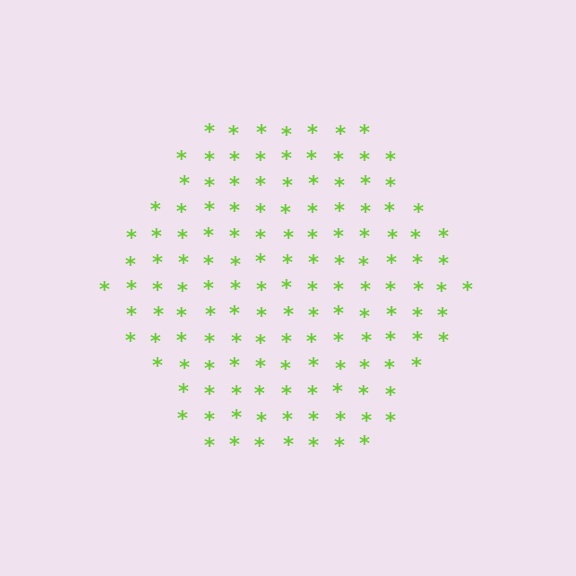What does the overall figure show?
The overall figure shows a hexagon.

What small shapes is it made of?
It is made of small asterisks.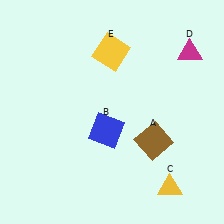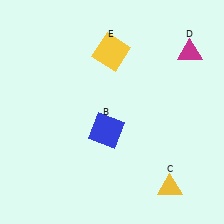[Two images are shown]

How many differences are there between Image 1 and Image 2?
There is 1 difference between the two images.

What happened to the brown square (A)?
The brown square (A) was removed in Image 2. It was in the bottom-right area of Image 1.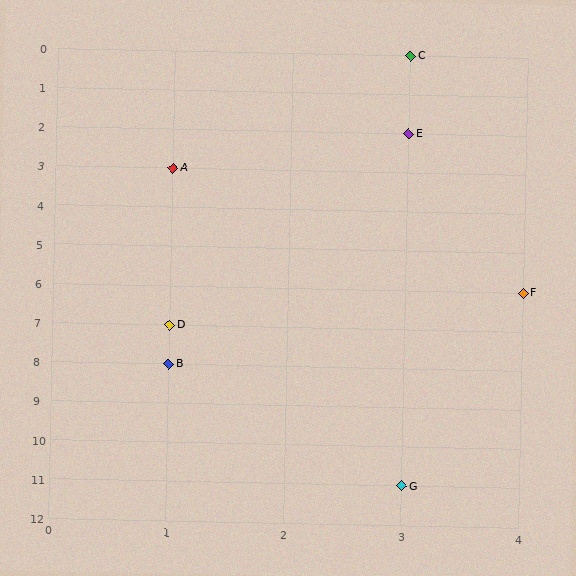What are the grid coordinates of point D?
Point D is at grid coordinates (1, 7).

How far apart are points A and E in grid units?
Points A and E are 2 columns and 1 row apart (about 2.2 grid units diagonally).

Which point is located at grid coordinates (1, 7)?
Point D is at (1, 7).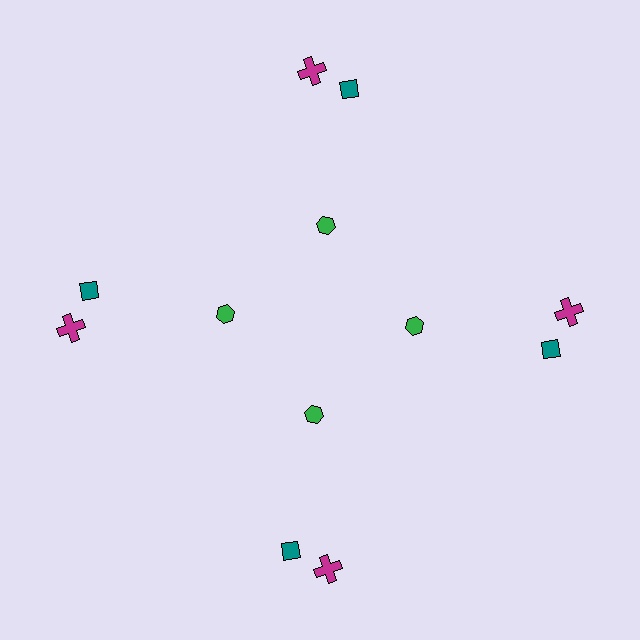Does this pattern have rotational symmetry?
Yes, this pattern has 4-fold rotational symmetry. It looks the same after rotating 90 degrees around the center.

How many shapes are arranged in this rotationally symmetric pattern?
There are 12 shapes, arranged in 4 groups of 3.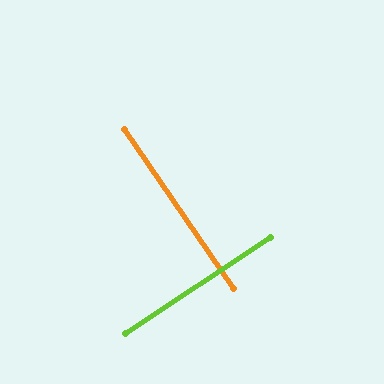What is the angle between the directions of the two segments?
Approximately 89 degrees.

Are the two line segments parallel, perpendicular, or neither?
Perpendicular — they meet at approximately 89°.